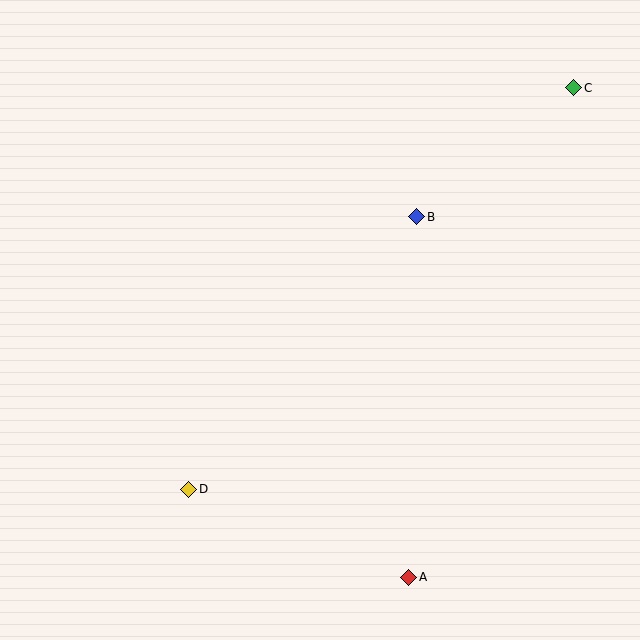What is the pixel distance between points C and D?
The distance between C and D is 556 pixels.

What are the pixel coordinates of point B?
Point B is at (417, 217).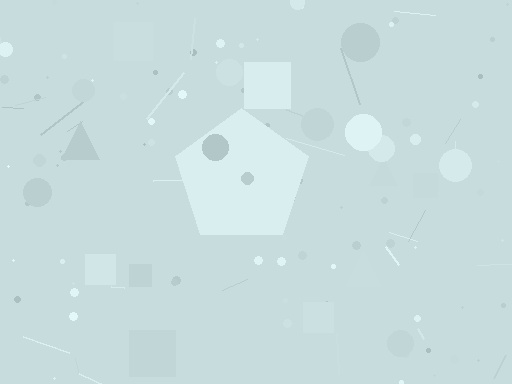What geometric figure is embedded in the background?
A pentagon is embedded in the background.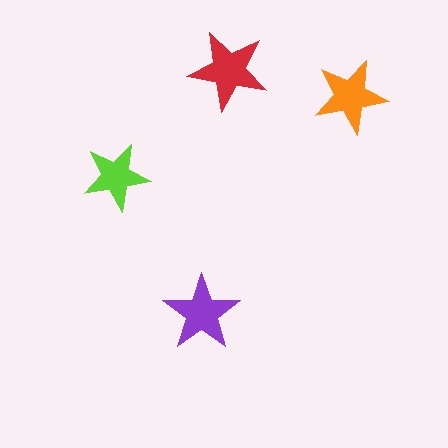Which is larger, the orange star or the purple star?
The purple one.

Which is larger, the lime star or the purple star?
The purple one.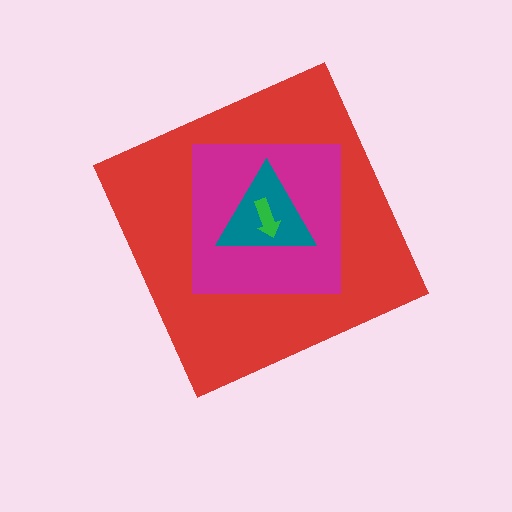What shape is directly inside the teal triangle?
The green arrow.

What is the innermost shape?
The green arrow.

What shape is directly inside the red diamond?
The magenta square.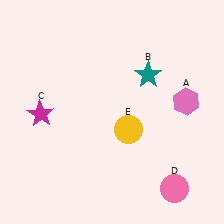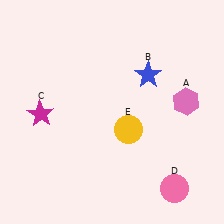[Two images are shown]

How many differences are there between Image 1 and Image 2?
There is 1 difference between the two images.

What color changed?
The star (B) changed from teal in Image 1 to blue in Image 2.